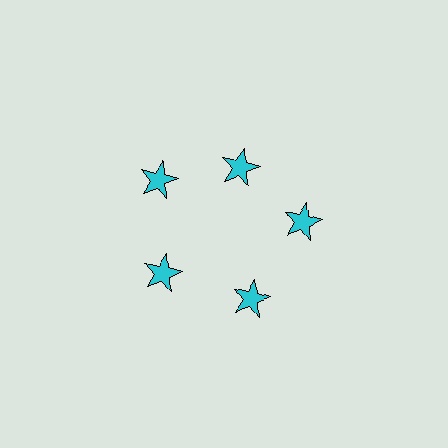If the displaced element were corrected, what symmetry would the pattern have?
It would have 5-fold rotational symmetry — the pattern would map onto itself every 72 degrees.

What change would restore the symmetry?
The symmetry would be restored by moving it outward, back onto the ring so that all 5 stars sit at equal angles and equal distance from the center.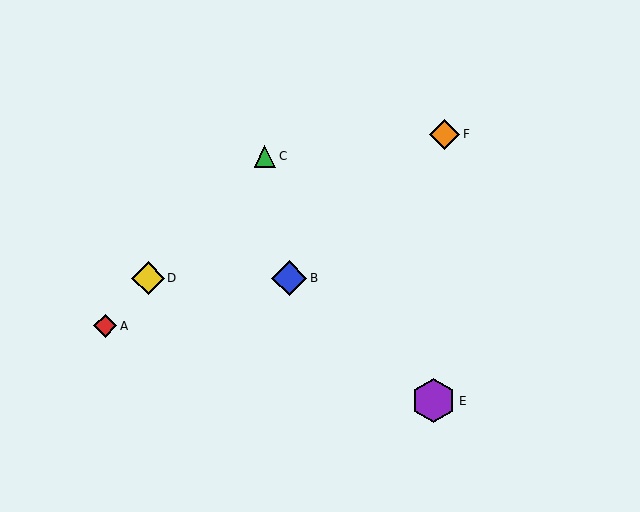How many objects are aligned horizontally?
2 objects (B, D) are aligned horizontally.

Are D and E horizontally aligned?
No, D is at y≈278 and E is at y≈401.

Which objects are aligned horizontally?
Objects B, D are aligned horizontally.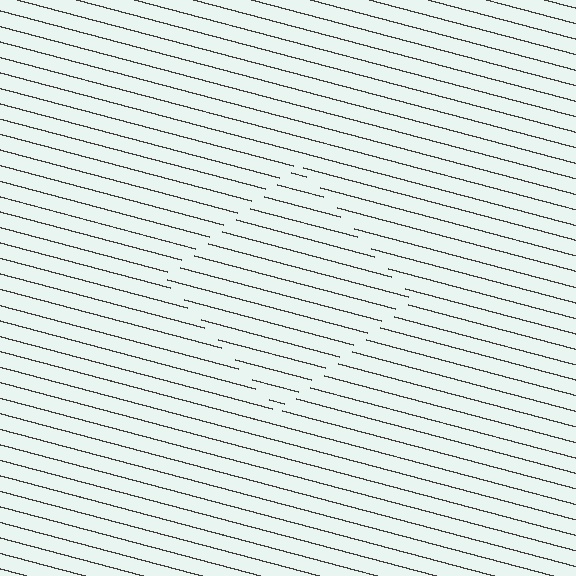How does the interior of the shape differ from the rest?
The interior of the shape contains the same grating, shifted by half a period — the contour is defined by the phase discontinuity where line-ends from the inner and outer gratings abut.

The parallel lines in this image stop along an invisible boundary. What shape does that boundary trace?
An illusory square. The interior of the shape contains the same grating, shifted by half a period — the contour is defined by the phase discontinuity where line-ends from the inner and outer gratings abut.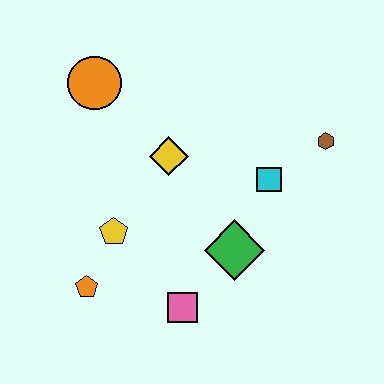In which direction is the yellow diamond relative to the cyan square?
The yellow diamond is to the left of the cyan square.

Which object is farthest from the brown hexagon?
The orange pentagon is farthest from the brown hexagon.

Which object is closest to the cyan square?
The brown hexagon is closest to the cyan square.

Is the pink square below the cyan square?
Yes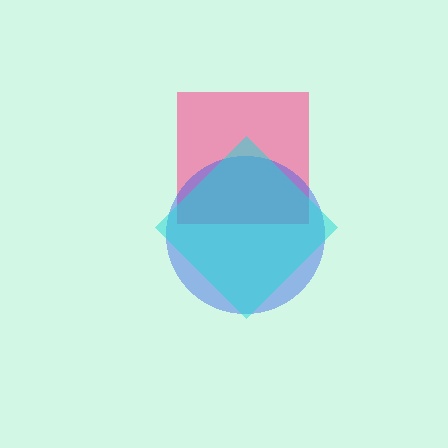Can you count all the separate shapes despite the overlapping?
Yes, there are 3 separate shapes.